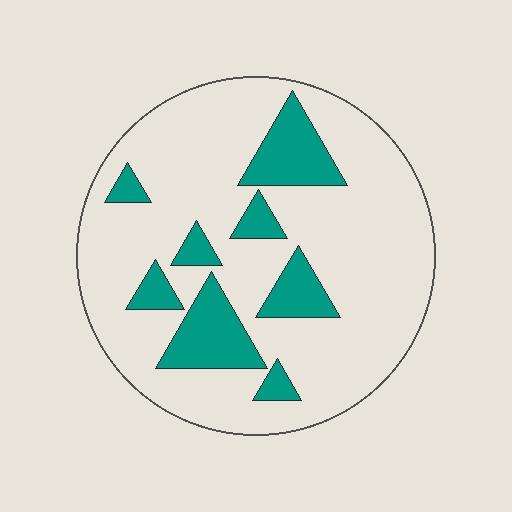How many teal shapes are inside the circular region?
8.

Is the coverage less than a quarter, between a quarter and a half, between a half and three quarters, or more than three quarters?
Less than a quarter.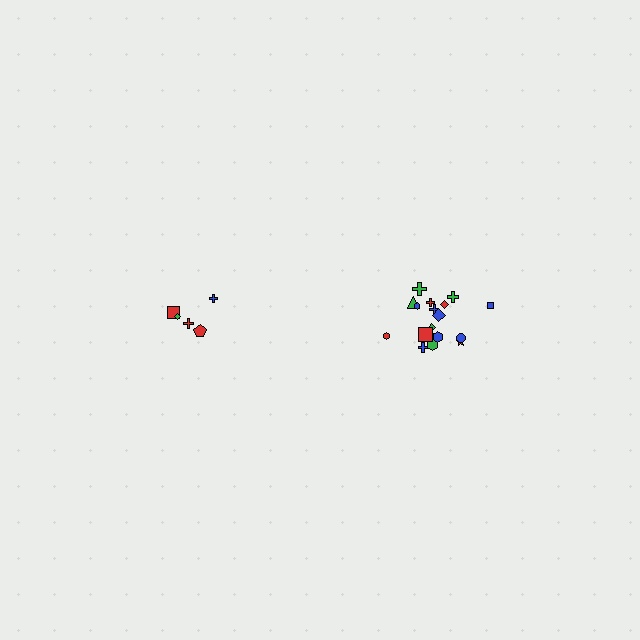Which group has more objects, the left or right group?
The right group.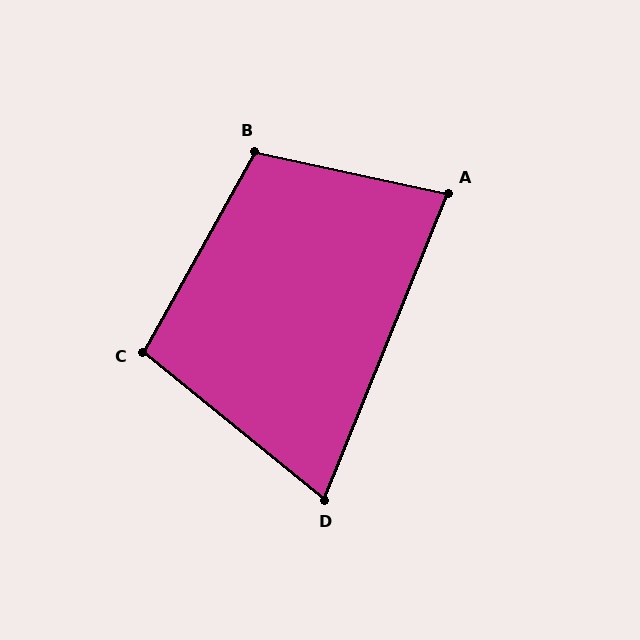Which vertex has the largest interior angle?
B, at approximately 107 degrees.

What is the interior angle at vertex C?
Approximately 100 degrees (obtuse).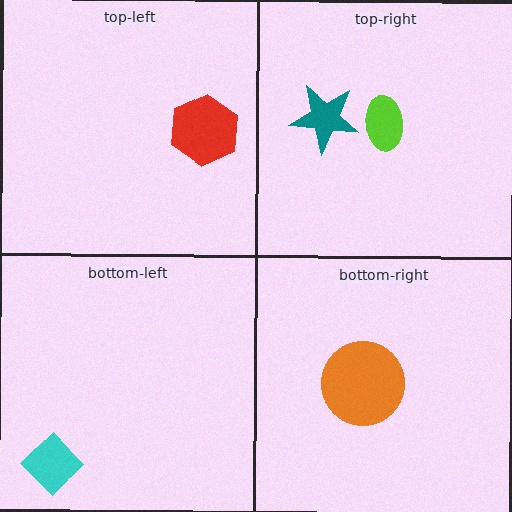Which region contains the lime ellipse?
The top-right region.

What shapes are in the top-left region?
The red hexagon.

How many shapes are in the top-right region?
2.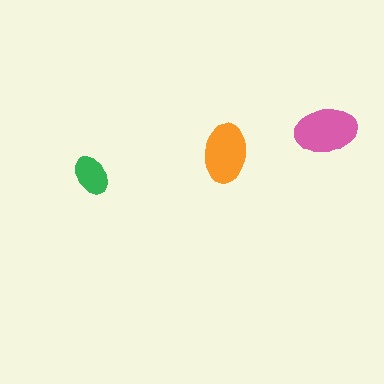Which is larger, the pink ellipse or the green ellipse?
The pink one.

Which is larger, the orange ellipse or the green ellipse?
The orange one.